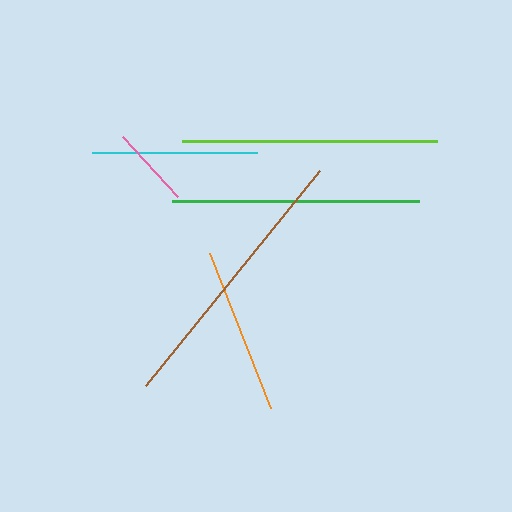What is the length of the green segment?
The green segment is approximately 247 pixels long.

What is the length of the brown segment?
The brown segment is approximately 277 pixels long.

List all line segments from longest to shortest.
From longest to shortest: brown, lime, green, orange, cyan, pink.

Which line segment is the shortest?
The pink line is the shortest at approximately 82 pixels.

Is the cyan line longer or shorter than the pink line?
The cyan line is longer than the pink line.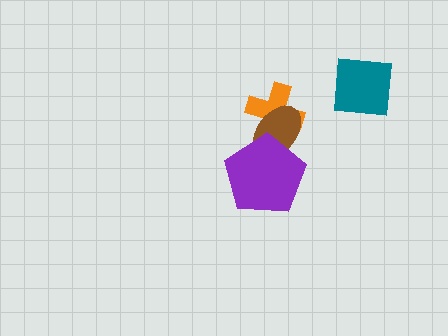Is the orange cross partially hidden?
Yes, it is partially covered by another shape.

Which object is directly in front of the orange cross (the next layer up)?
The brown ellipse is directly in front of the orange cross.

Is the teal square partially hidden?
No, no other shape covers it.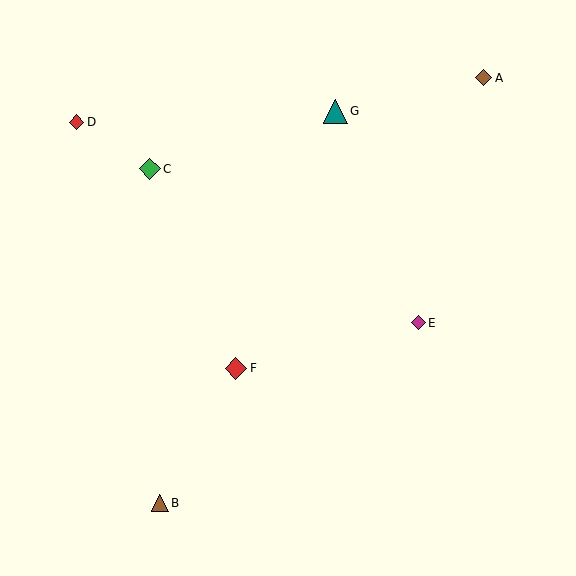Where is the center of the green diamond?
The center of the green diamond is at (150, 169).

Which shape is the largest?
The teal triangle (labeled G) is the largest.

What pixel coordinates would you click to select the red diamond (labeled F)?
Click at (236, 368) to select the red diamond F.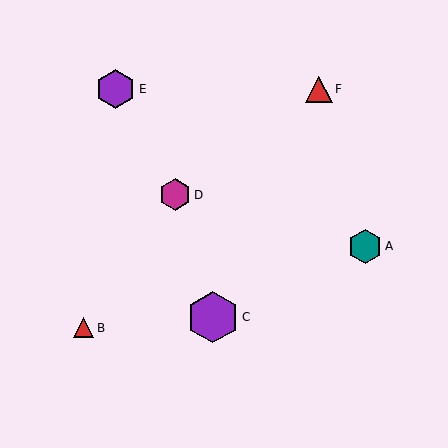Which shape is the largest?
The purple hexagon (labeled C) is the largest.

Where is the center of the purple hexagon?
The center of the purple hexagon is at (116, 89).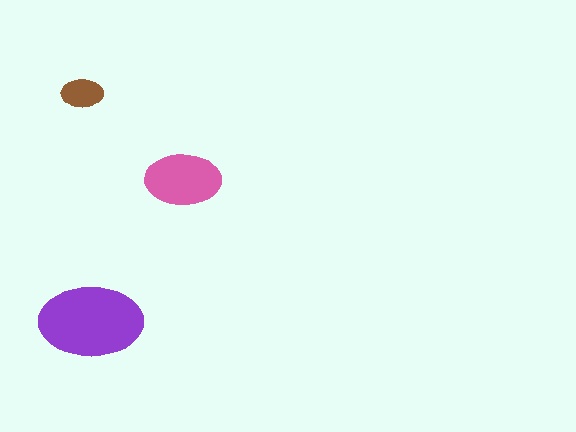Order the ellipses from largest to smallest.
the purple one, the pink one, the brown one.